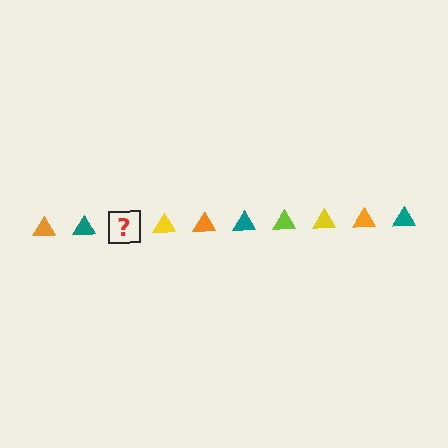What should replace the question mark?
The question mark should be replaced with a lime triangle.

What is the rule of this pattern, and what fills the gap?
The rule is that the pattern cycles through orange, teal, lime, yellow triangles. The gap should be filled with a lime triangle.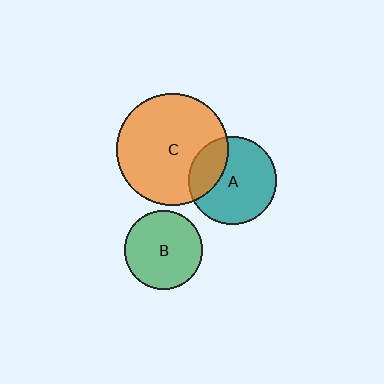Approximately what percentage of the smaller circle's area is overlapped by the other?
Approximately 25%.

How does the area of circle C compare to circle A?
Approximately 1.6 times.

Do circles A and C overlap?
Yes.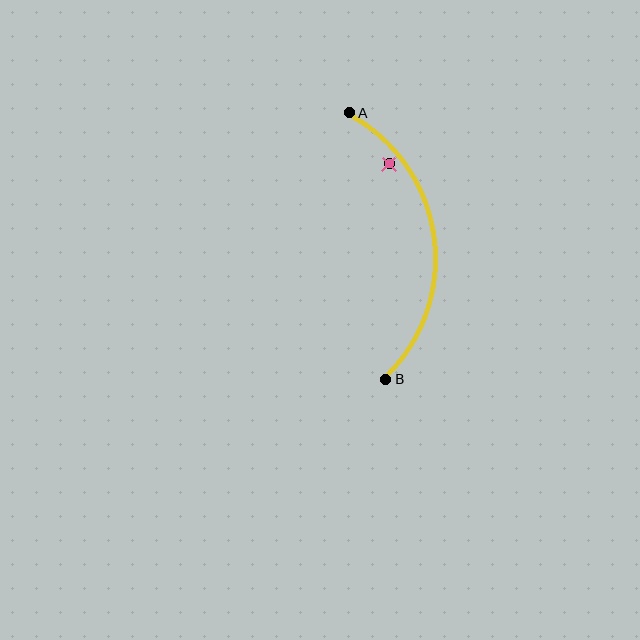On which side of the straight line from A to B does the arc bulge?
The arc bulges to the right of the straight line connecting A and B.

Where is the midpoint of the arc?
The arc midpoint is the point on the curve farthest from the straight line joining A and B. It sits to the right of that line.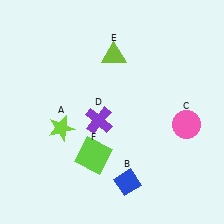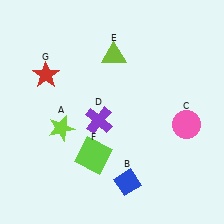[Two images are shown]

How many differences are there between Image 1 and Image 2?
There is 1 difference between the two images.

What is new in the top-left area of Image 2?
A red star (G) was added in the top-left area of Image 2.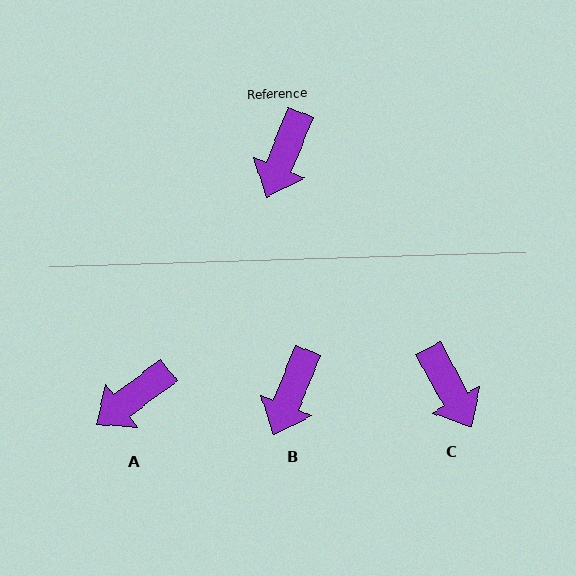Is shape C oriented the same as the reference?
No, it is off by about 51 degrees.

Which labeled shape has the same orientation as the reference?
B.